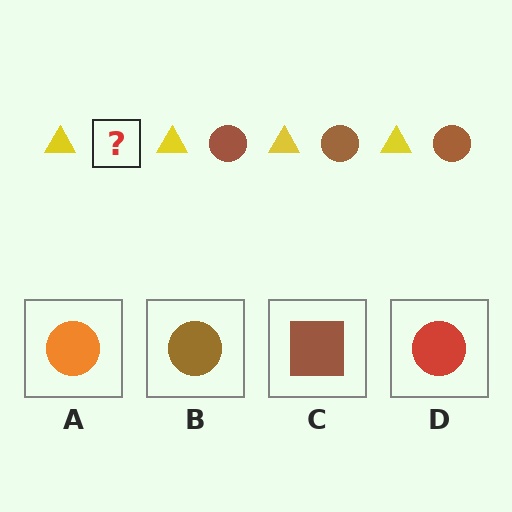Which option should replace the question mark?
Option B.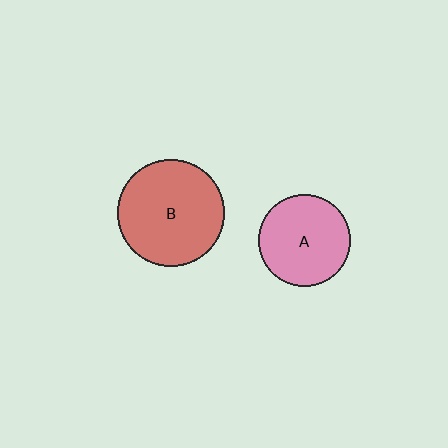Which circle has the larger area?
Circle B (red).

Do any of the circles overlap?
No, none of the circles overlap.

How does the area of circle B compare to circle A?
Approximately 1.3 times.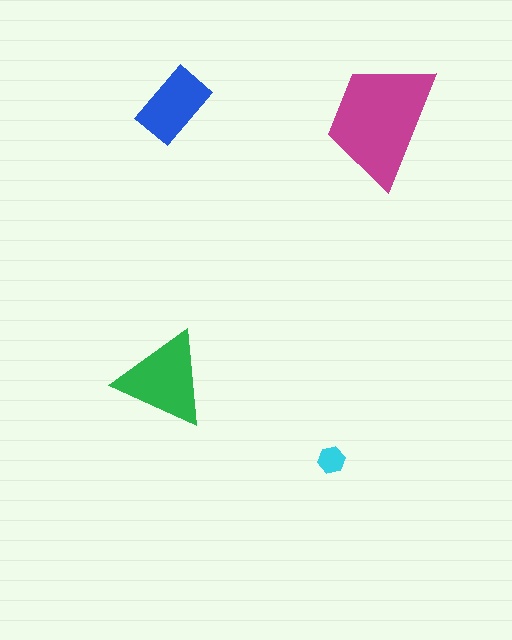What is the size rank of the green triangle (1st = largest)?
2nd.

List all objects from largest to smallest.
The magenta trapezoid, the green triangle, the blue rectangle, the cyan hexagon.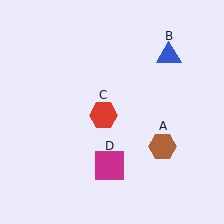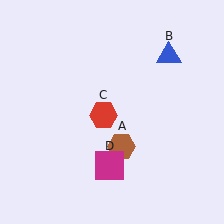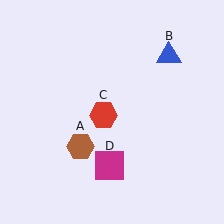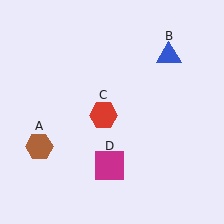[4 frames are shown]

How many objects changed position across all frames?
1 object changed position: brown hexagon (object A).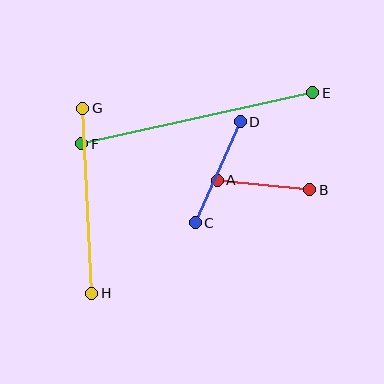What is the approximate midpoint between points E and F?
The midpoint is at approximately (197, 118) pixels.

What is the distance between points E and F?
The distance is approximately 237 pixels.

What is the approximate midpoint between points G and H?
The midpoint is at approximately (87, 201) pixels.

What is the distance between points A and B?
The distance is approximately 93 pixels.